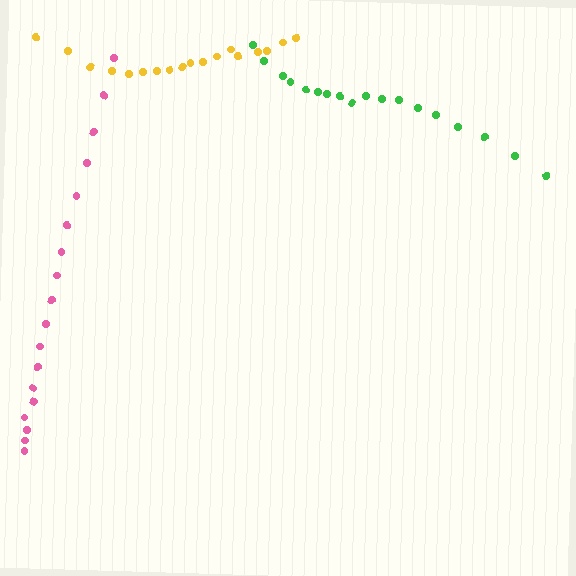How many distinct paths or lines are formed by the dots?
There are 3 distinct paths.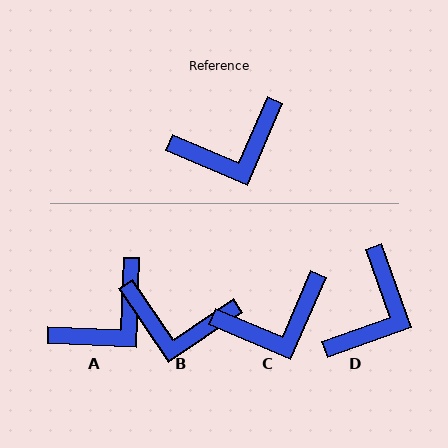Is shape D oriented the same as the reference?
No, it is off by about 43 degrees.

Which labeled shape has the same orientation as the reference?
C.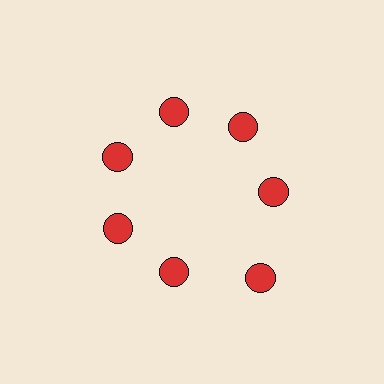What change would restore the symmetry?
The symmetry would be restored by moving it inward, back onto the ring so that all 7 circles sit at equal angles and equal distance from the center.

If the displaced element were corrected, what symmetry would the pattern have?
It would have 7-fold rotational symmetry — the pattern would map onto itself every 51 degrees.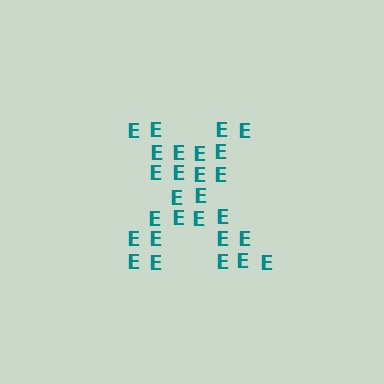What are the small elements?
The small elements are letter E's.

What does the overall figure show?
The overall figure shows the letter X.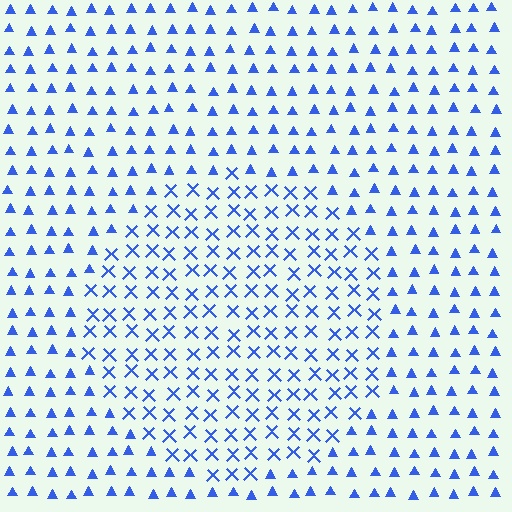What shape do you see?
I see a circle.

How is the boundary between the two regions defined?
The boundary is defined by a change in element shape: X marks inside vs. triangles outside. All elements share the same color and spacing.